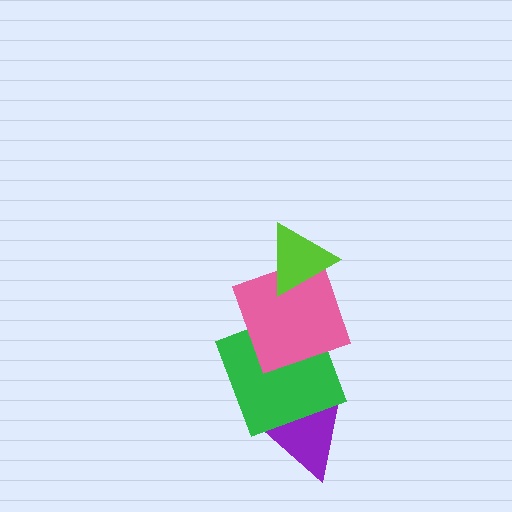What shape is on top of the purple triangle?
The green square is on top of the purple triangle.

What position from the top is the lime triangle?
The lime triangle is 1st from the top.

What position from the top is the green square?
The green square is 3rd from the top.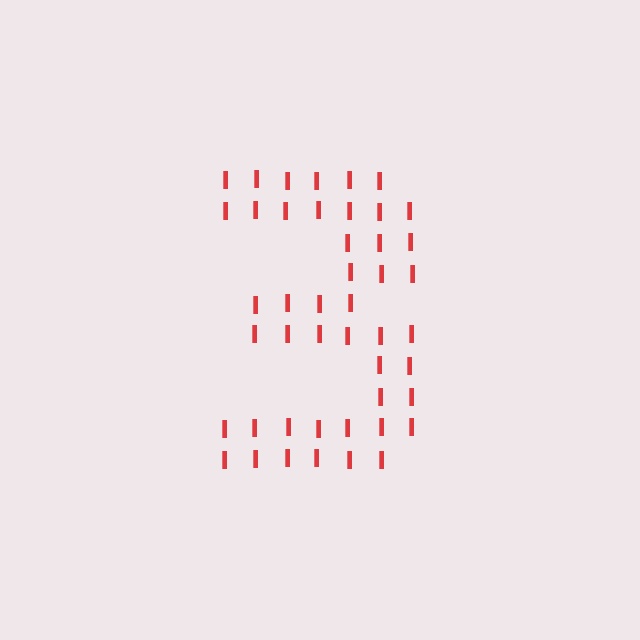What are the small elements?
The small elements are letter I's.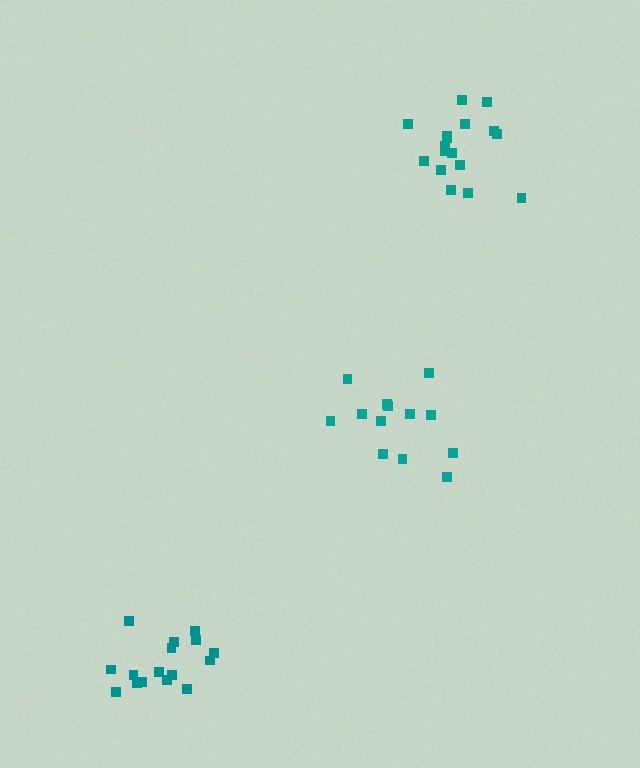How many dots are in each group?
Group 1: 16 dots, Group 2: 17 dots, Group 3: 13 dots (46 total).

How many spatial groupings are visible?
There are 3 spatial groupings.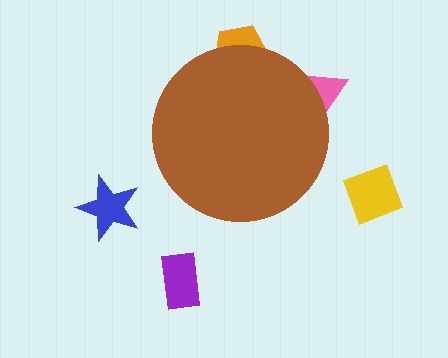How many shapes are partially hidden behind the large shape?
2 shapes are partially hidden.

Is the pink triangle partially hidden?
Yes, the pink triangle is partially hidden behind the brown circle.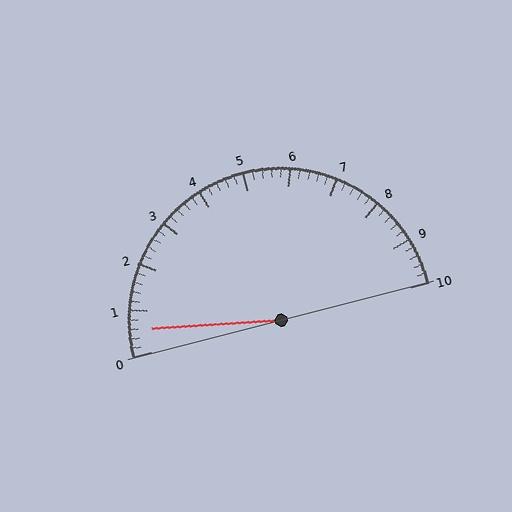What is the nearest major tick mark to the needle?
The nearest major tick mark is 1.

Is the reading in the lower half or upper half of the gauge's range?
The reading is in the lower half of the range (0 to 10).